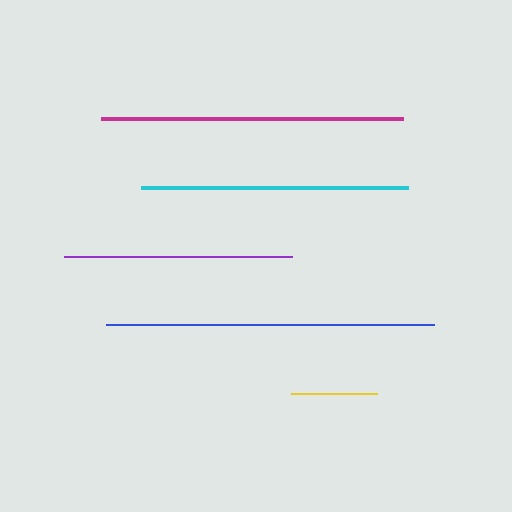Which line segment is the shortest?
The yellow line is the shortest at approximately 86 pixels.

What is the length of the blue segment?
The blue segment is approximately 328 pixels long.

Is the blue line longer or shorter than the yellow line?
The blue line is longer than the yellow line.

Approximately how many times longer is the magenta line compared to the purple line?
The magenta line is approximately 1.3 times the length of the purple line.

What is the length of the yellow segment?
The yellow segment is approximately 86 pixels long.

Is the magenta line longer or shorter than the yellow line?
The magenta line is longer than the yellow line.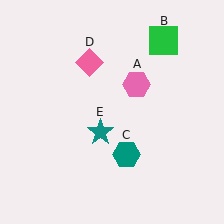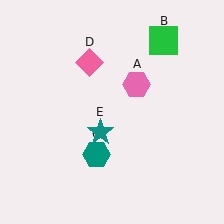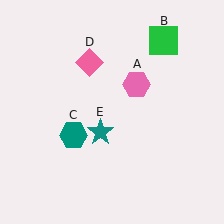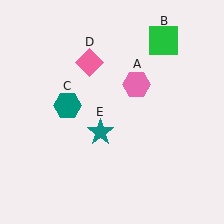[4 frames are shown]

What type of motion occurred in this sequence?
The teal hexagon (object C) rotated clockwise around the center of the scene.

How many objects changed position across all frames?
1 object changed position: teal hexagon (object C).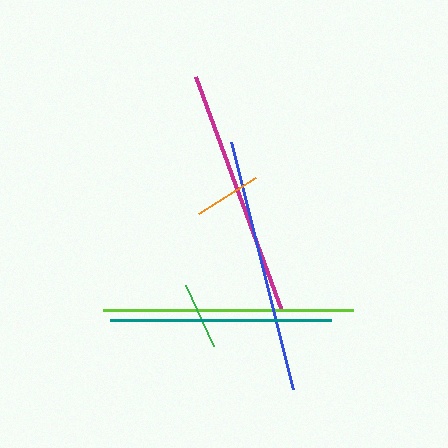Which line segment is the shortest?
The green line is the shortest at approximately 67 pixels.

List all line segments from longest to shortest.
From longest to shortest: blue, lime, magenta, teal, orange, green.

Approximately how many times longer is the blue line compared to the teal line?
The blue line is approximately 1.2 times the length of the teal line.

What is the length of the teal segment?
The teal segment is approximately 221 pixels long.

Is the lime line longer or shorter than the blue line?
The blue line is longer than the lime line.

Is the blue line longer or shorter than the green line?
The blue line is longer than the green line.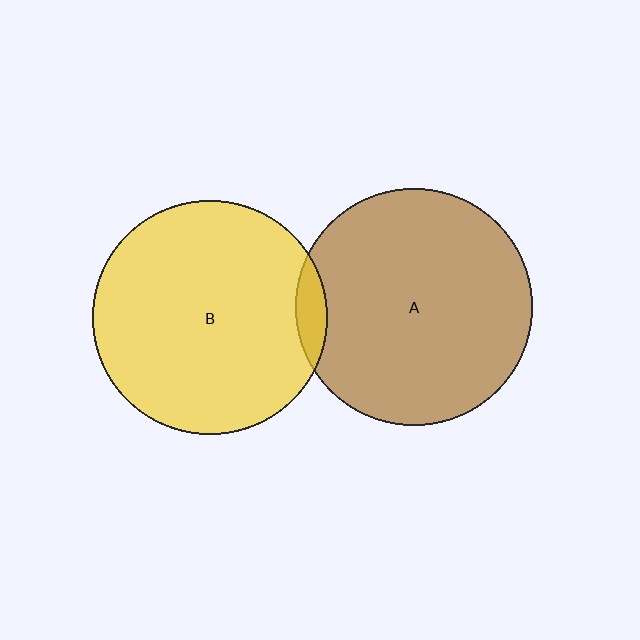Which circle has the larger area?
Circle A (brown).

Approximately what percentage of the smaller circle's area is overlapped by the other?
Approximately 5%.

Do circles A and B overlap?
Yes.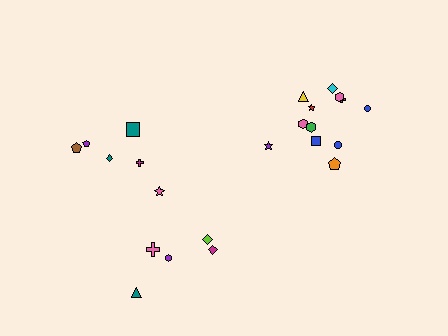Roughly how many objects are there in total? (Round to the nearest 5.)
Roughly 25 objects in total.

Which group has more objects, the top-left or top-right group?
The top-right group.